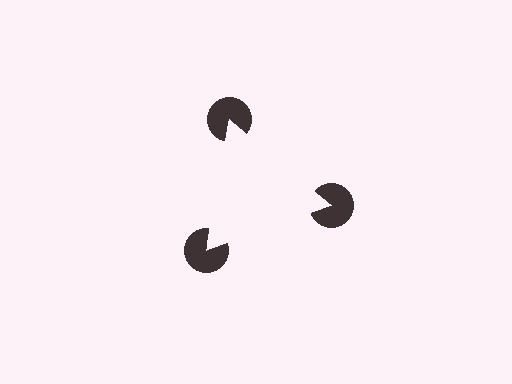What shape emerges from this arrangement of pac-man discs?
An illusory triangle — its edges are inferred from the aligned wedge cuts in the pac-man discs, not physically drawn.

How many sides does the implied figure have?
3 sides.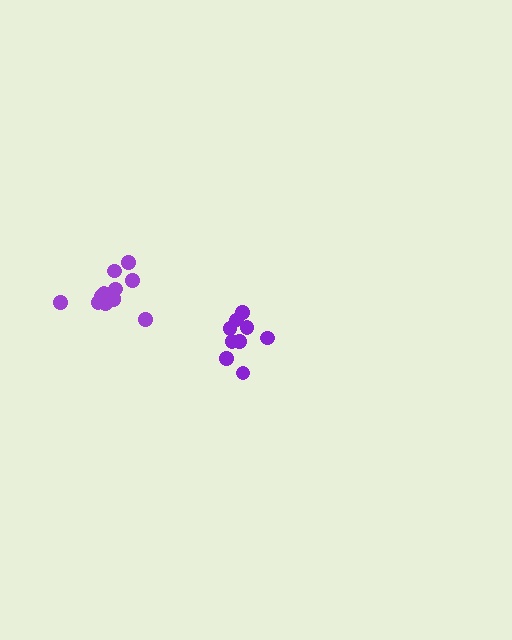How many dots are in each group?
Group 1: 9 dots, Group 2: 13 dots (22 total).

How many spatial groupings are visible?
There are 2 spatial groupings.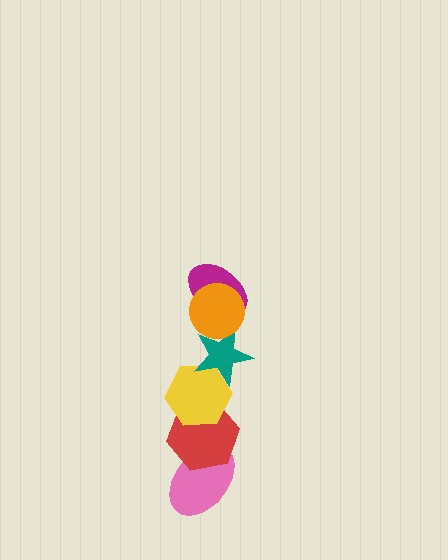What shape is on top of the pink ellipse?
The red hexagon is on top of the pink ellipse.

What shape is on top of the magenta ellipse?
The orange circle is on top of the magenta ellipse.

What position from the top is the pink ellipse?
The pink ellipse is 6th from the top.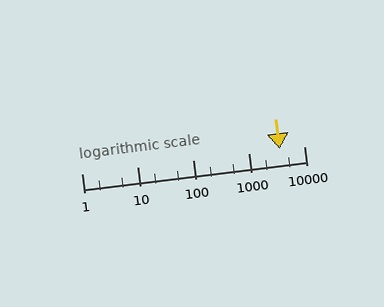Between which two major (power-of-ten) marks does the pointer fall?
The pointer is between 1000 and 10000.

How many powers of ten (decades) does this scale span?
The scale spans 4 decades, from 1 to 10000.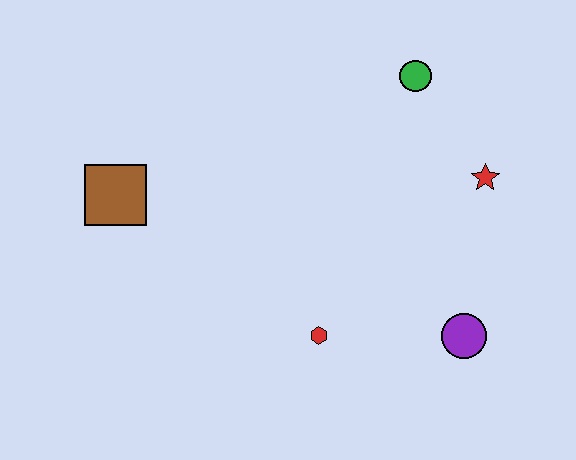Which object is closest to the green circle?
The red star is closest to the green circle.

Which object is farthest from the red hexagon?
The green circle is farthest from the red hexagon.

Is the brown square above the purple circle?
Yes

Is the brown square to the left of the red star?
Yes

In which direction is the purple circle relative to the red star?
The purple circle is below the red star.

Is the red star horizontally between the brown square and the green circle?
No